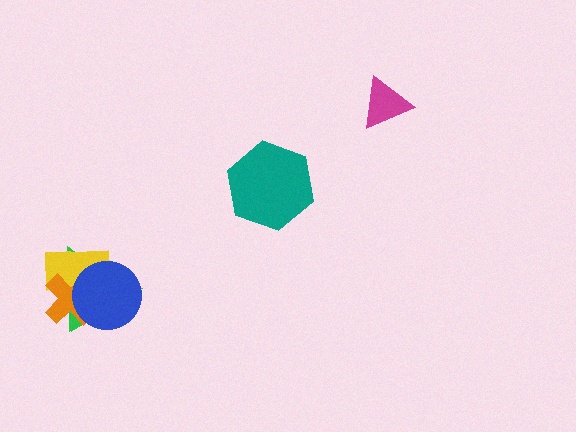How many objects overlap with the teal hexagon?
0 objects overlap with the teal hexagon.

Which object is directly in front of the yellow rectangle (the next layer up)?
The orange cross is directly in front of the yellow rectangle.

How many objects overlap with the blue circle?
3 objects overlap with the blue circle.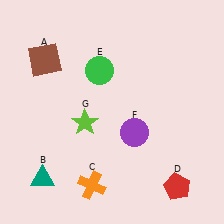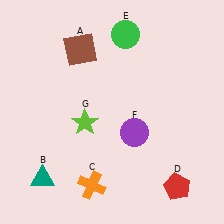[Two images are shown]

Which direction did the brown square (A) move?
The brown square (A) moved right.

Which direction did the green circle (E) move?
The green circle (E) moved up.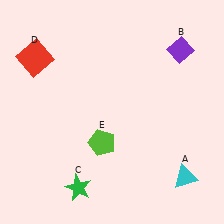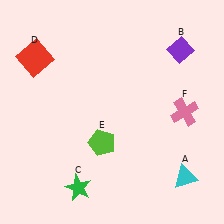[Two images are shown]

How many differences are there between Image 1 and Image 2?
There is 1 difference between the two images.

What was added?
A pink cross (F) was added in Image 2.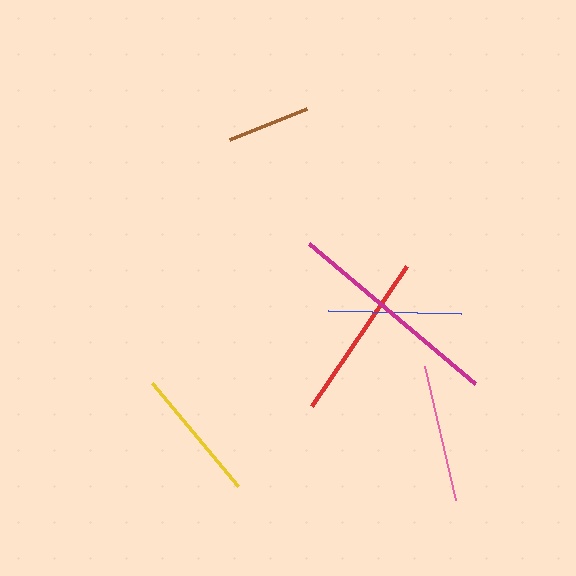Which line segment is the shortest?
The brown line is the shortest at approximately 83 pixels.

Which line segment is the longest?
The magenta line is the longest at approximately 218 pixels.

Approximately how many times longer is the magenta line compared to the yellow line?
The magenta line is approximately 1.6 times the length of the yellow line.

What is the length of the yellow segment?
The yellow segment is approximately 134 pixels long.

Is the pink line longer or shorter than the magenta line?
The magenta line is longer than the pink line.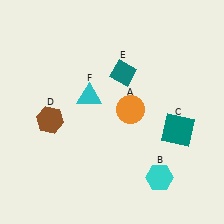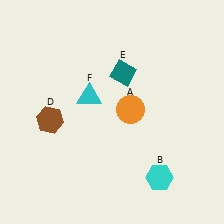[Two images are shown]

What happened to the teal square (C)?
The teal square (C) was removed in Image 2. It was in the bottom-right area of Image 1.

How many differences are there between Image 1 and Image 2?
There is 1 difference between the two images.